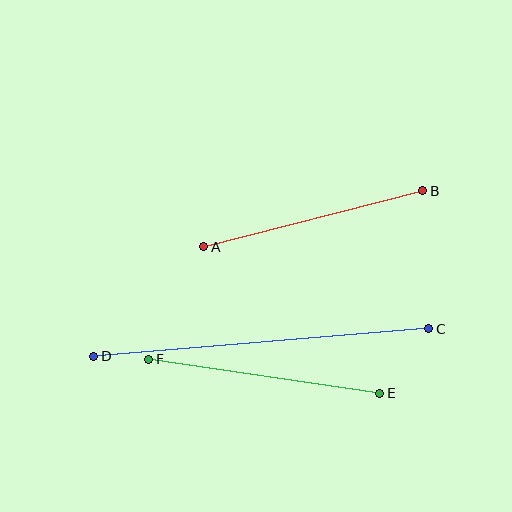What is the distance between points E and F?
The distance is approximately 233 pixels.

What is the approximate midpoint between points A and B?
The midpoint is at approximately (313, 219) pixels.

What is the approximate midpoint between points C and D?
The midpoint is at approximately (261, 343) pixels.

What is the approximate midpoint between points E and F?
The midpoint is at approximately (264, 376) pixels.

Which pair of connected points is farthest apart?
Points C and D are farthest apart.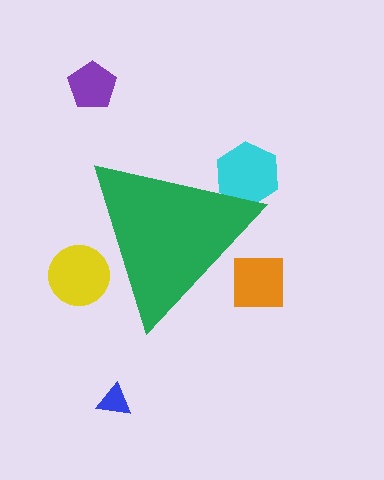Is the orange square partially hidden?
Yes, the orange square is partially hidden behind the green triangle.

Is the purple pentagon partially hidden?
No, the purple pentagon is fully visible.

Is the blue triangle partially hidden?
No, the blue triangle is fully visible.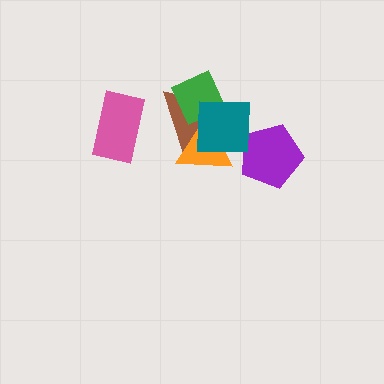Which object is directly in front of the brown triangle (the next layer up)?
The green diamond is directly in front of the brown triangle.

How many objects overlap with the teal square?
4 objects overlap with the teal square.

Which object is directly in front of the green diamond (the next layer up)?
The orange triangle is directly in front of the green diamond.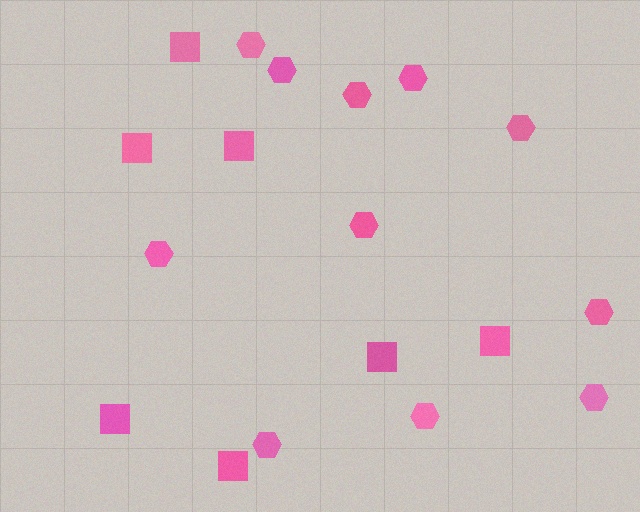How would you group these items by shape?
There are 2 groups: one group of squares (7) and one group of hexagons (11).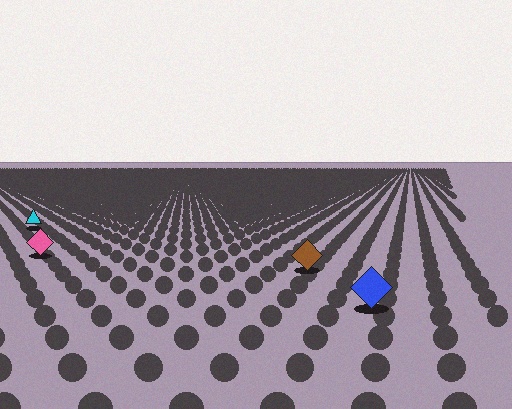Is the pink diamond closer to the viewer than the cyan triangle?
Yes. The pink diamond is closer — you can tell from the texture gradient: the ground texture is coarser near it.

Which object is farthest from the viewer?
The cyan triangle is farthest from the viewer. It appears smaller and the ground texture around it is denser.